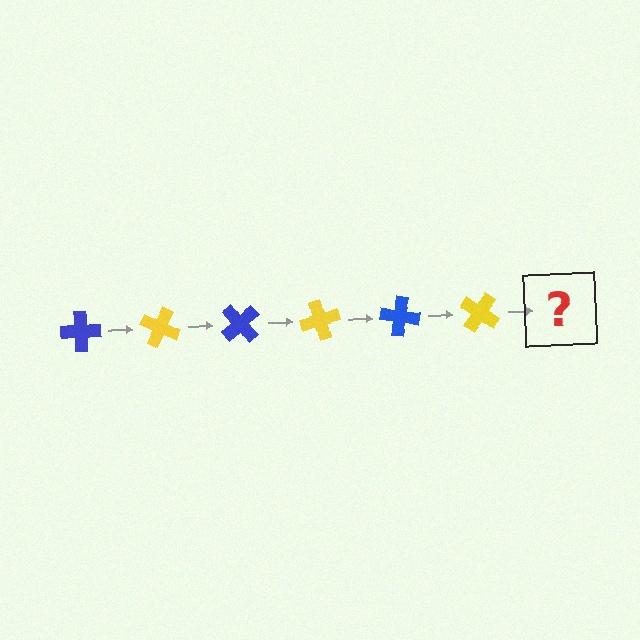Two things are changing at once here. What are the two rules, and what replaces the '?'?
The two rules are that it rotates 25 degrees each step and the color cycles through blue and yellow. The '?' should be a blue cross, rotated 150 degrees from the start.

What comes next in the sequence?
The next element should be a blue cross, rotated 150 degrees from the start.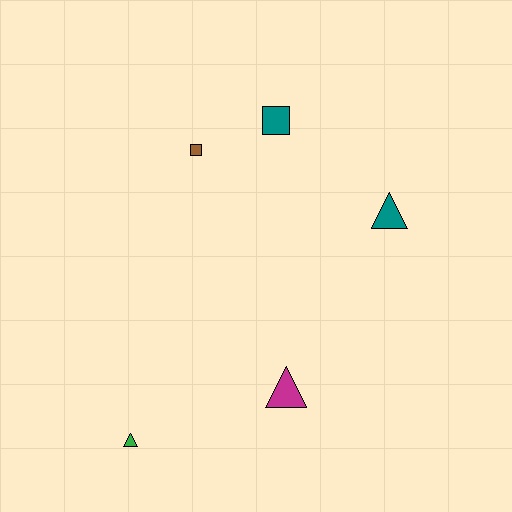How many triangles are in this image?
There are 3 triangles.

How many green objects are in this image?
There is 1 green object.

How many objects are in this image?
There are 5 objects.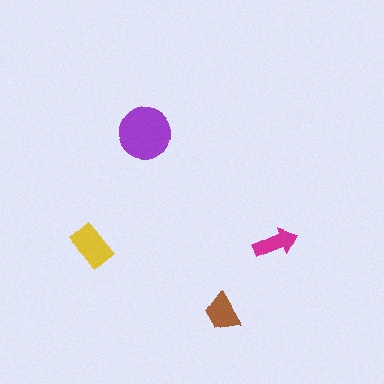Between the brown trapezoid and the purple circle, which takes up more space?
The purple circle.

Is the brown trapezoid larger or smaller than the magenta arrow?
Larger.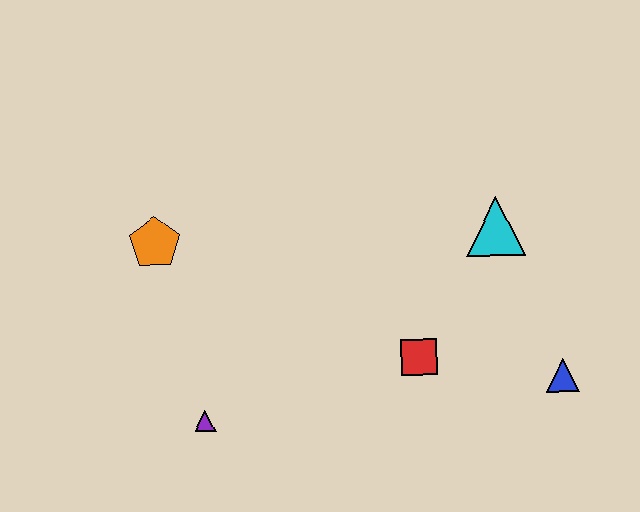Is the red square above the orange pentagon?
No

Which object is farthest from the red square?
The orange pentagon is farthest from the red square.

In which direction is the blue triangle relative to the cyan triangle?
The blue triangle is below the cyan triangle.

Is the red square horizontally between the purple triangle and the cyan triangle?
Yes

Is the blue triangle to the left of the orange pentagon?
No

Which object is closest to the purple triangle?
The orange pentagon is closest to the purple triangle.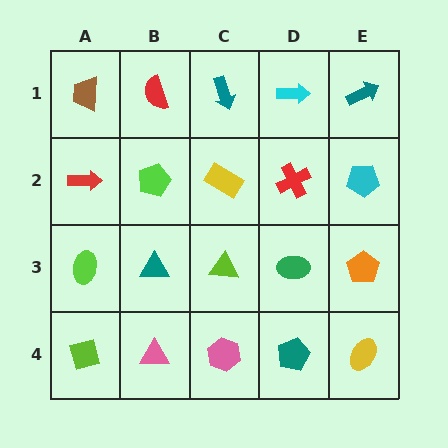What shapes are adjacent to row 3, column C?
A yellow rectangle (row 2, column C), a pink hexagon (row 4, column C), a teal triangle (row 3, column B), a green ellipse (row 3, column D).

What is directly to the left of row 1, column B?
A brown trapezoid.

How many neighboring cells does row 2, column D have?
4.